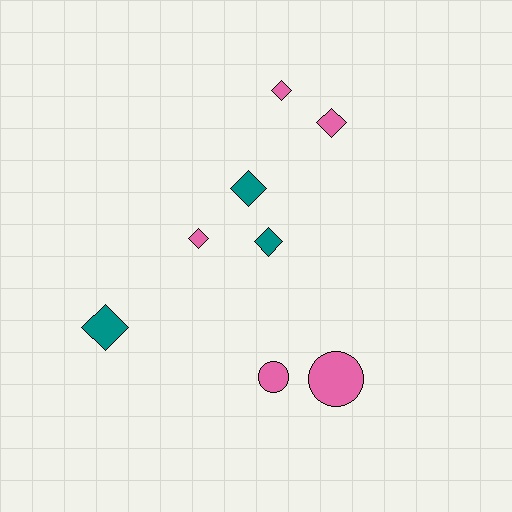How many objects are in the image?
There are 8 objects.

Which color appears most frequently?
Pink, with 5 objects.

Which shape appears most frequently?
Diamond, with 6 objects.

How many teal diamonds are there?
There are 3 teal diamonds.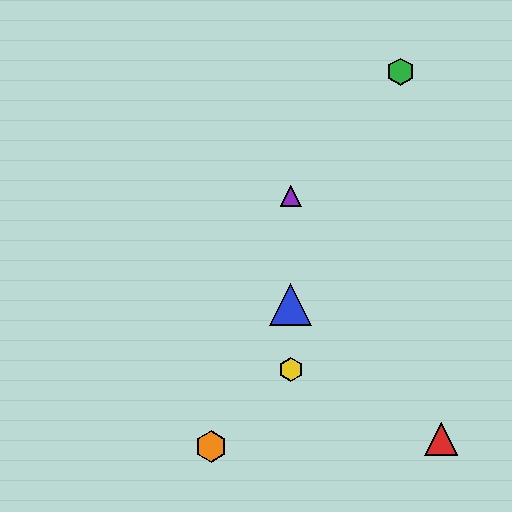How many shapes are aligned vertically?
3 shapes (the blue triangle, the yellow hexagon, the purple triangle) are aligned vertically.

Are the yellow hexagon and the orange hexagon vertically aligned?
No, the yellow hexagon is at x≈291 and the orange hexagon is at x≈211.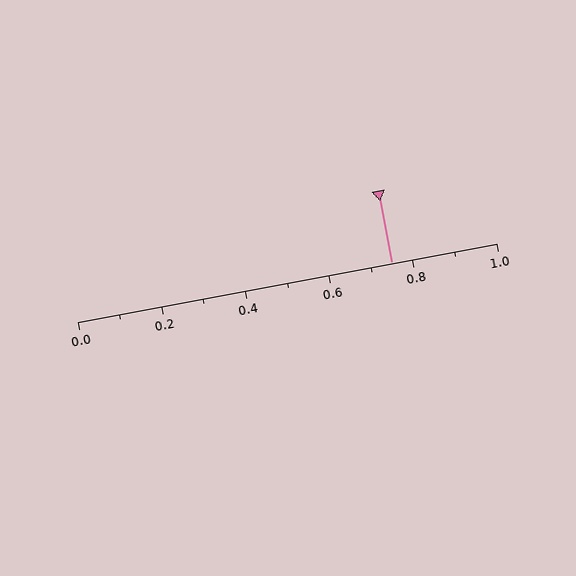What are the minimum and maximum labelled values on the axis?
The axis runs from 0.0 to 1.0.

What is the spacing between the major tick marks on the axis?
The major ticks are spaced 0.2 apart.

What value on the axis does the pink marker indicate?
The marker indicates approximately 0.75.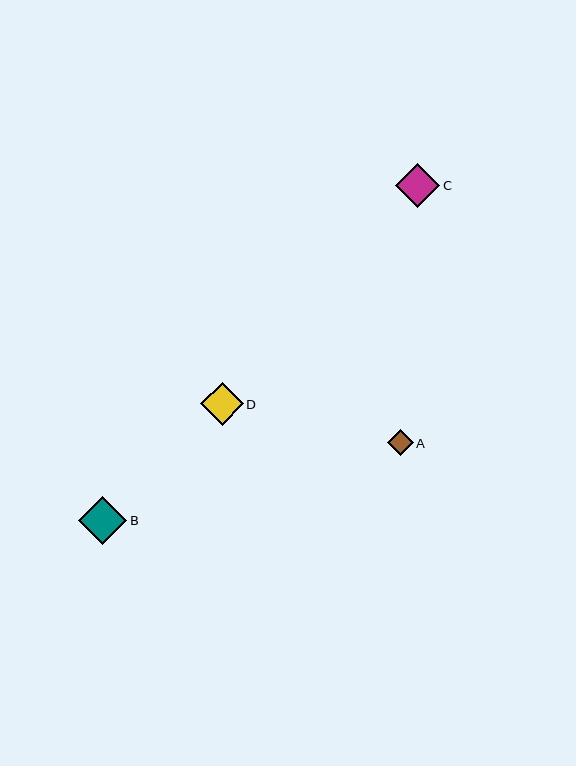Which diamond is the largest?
Diamond B is the largest with a size of approximately 48 pixels.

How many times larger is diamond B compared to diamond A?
Diamond B is approximately 1.9 times the size of diamond A.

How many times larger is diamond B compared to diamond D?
Diamond B is approximately 1.1 times the size of diamond D.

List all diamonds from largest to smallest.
From largest to smallest: B, C, D, A.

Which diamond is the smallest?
Diamond A is the smallest with a size of approximately 26 pixels.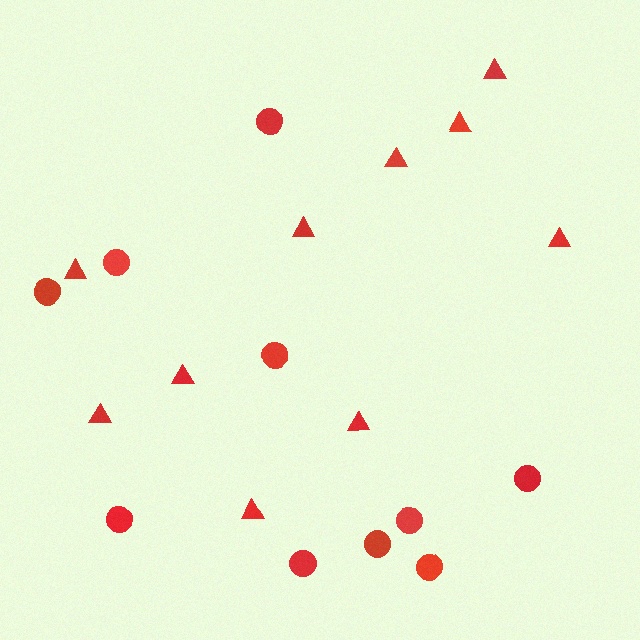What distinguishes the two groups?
There are 2 groups: one group of circles (10) and one group of triangles (10).